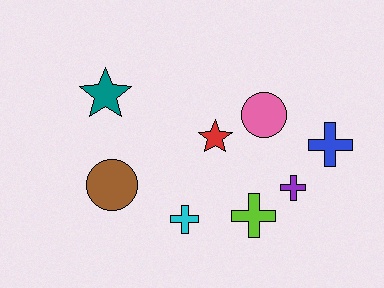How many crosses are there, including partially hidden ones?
There are 4 crosses.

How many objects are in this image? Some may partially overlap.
There are 8 objects.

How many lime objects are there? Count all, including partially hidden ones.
There is 1 lime object.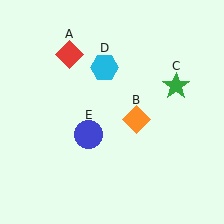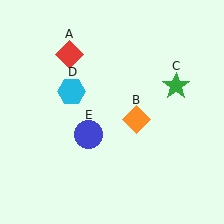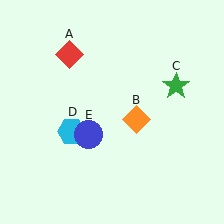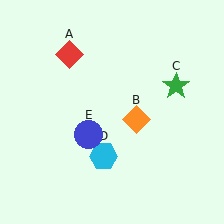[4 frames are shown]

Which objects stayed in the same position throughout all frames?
Red diamond (object A) and orange diamond (object B) and green star (object C) and blue circle (object E) remained stationary.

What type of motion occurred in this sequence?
The cyan hexagon (object D) rotated counterclockwise around the center of the scene.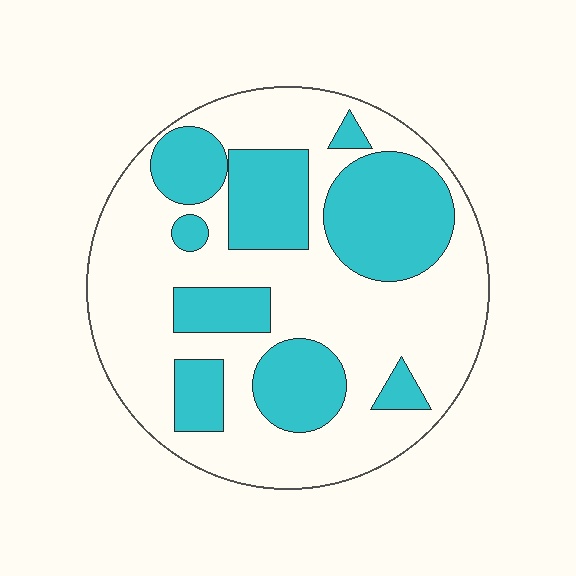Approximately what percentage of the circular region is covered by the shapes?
Approximately 35%.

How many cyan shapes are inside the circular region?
9.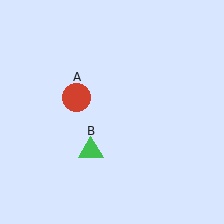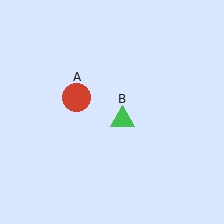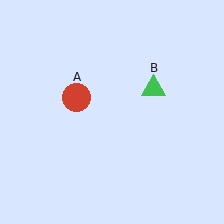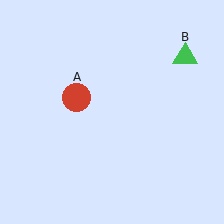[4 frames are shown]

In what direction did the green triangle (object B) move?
The green triangle (object B) moved up and to the right.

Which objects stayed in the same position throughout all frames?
Red circle (object A) remained stationary.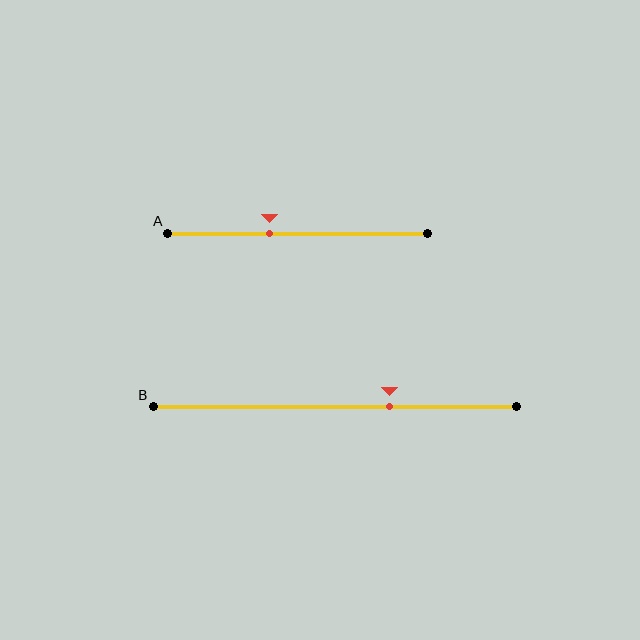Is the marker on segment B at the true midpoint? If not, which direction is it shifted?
No, the marker on segment B is shifted to the right by about 15% of the segment length.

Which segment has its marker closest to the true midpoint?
Segment A has its marker closest to the true midpoint.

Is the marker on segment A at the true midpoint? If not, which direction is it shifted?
No, the marker on segment A is shifted to the left by about 11% of the segment length.